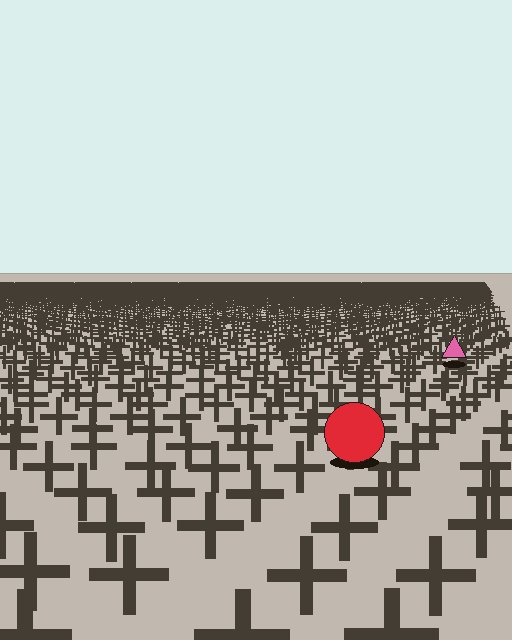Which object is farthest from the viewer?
The pink triangle is farthest from the viewer. It appears smaller and the ground texture around it is denser.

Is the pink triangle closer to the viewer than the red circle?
No. The red circle is closer — you can tell from the texture gradient: the ground texture is coarser near it.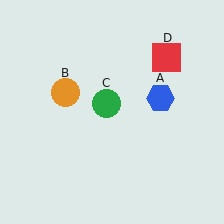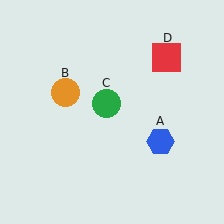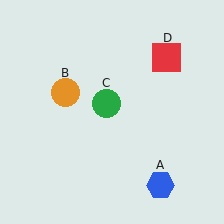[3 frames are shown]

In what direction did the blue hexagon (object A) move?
The blue hexagon (object A) moved down.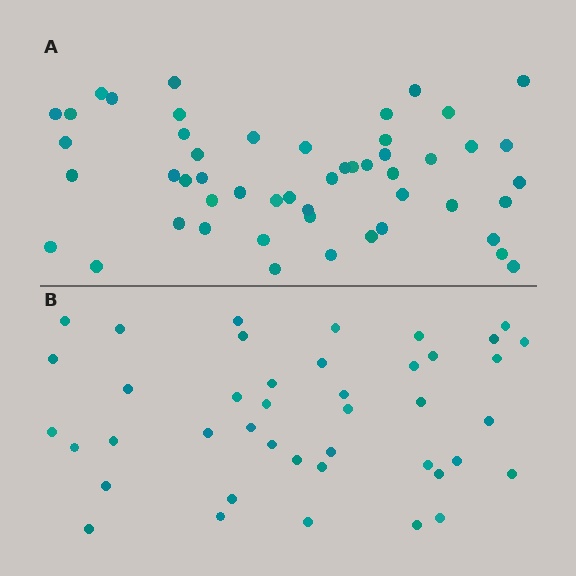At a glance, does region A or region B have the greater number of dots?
Region A (the top region) has more dots.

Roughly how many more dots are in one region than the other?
Region A has roughly 8 or so more dots than region B.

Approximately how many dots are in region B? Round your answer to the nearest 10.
About 40 dots. (The exact count is 42, which rounds to 40.)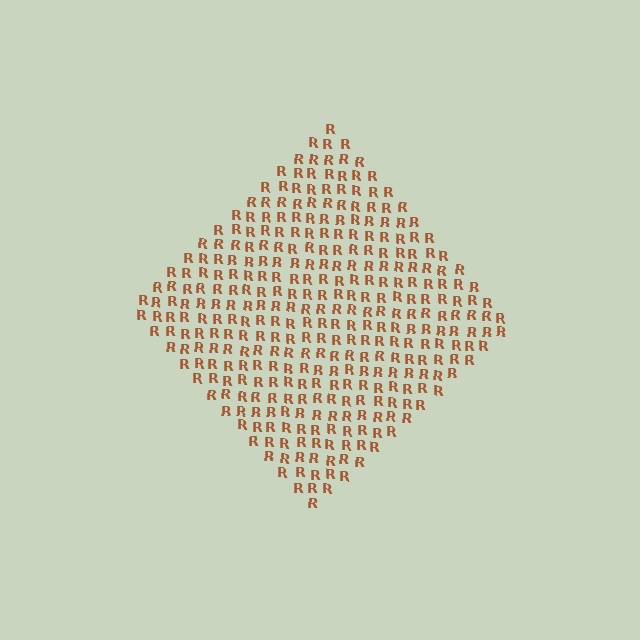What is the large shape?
The large shape is a diamond.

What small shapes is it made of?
It is made of small letter R's.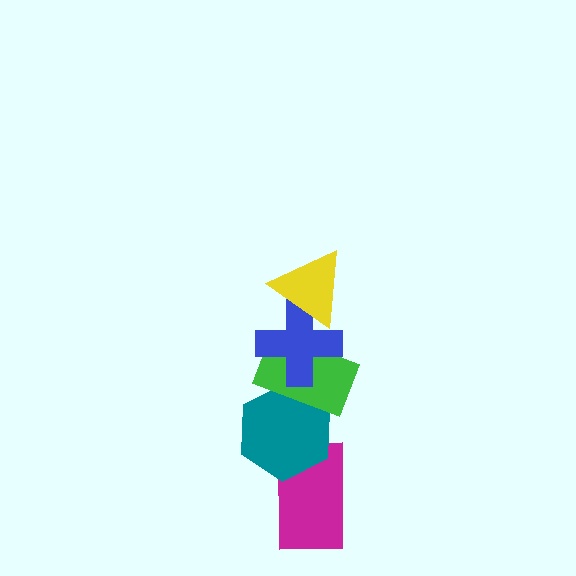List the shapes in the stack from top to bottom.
From top to bottom: the yellow triangle, the blue cross, the green rectangle, the teal hexagon, the magenta rectangle.